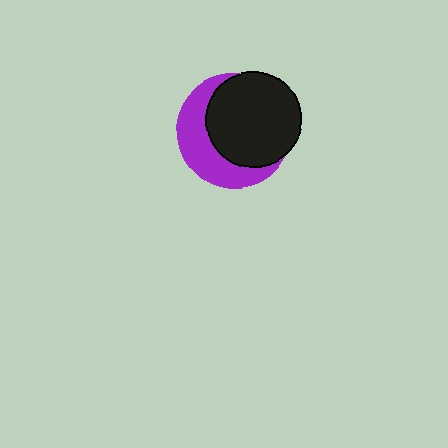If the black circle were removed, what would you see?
You would see the complete purple circle.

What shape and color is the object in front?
The object in front is a black circle.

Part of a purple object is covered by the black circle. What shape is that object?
It is a circle.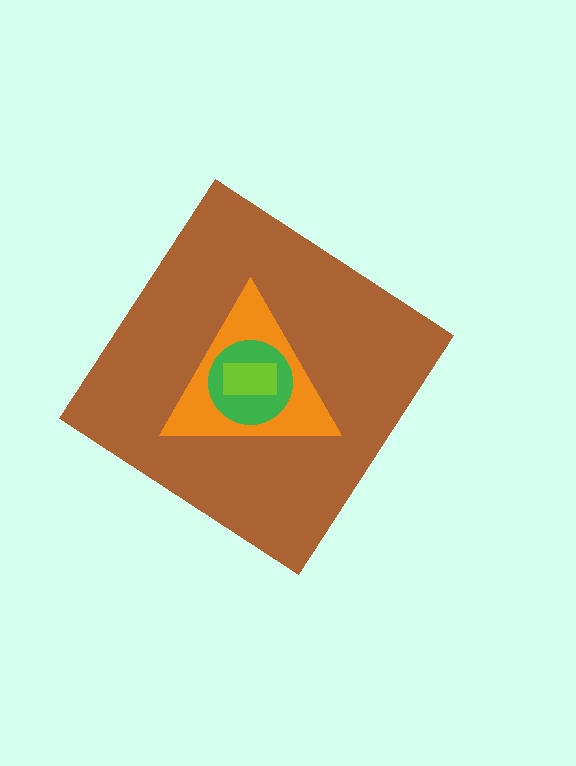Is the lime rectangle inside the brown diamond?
Yes.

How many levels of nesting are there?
4.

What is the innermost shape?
The lime rectangle.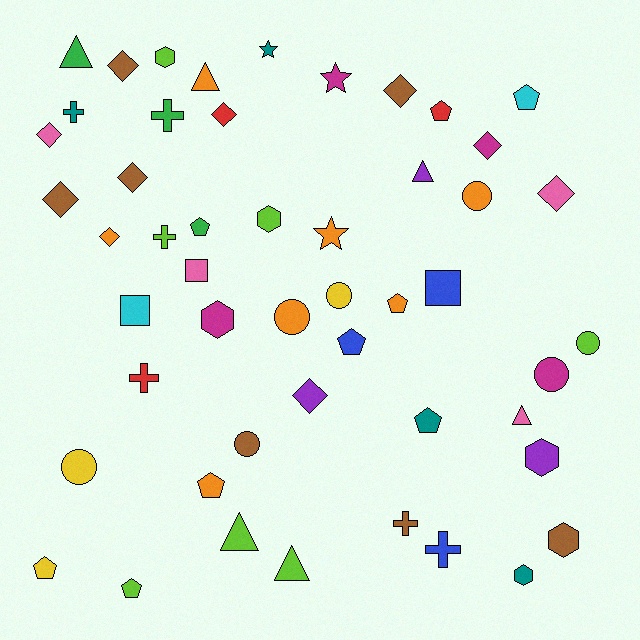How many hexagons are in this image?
There are 6 hexagons.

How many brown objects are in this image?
There are 7 brown objects.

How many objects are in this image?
There are 50 objects.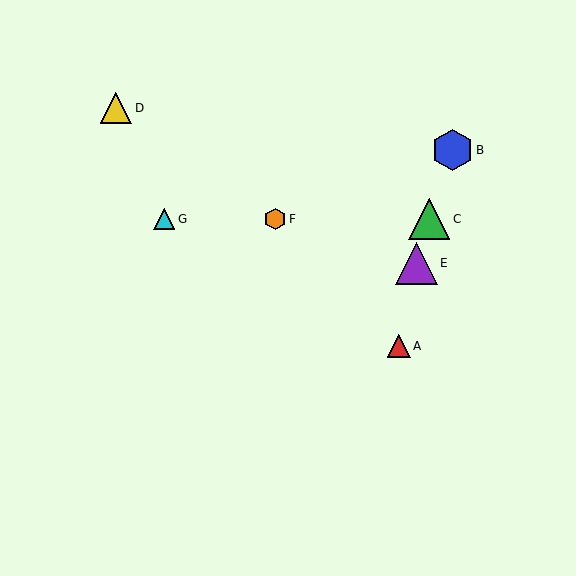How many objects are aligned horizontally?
3 objects (C, F, G) are aligned horizontally.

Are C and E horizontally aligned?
No, C is at y≈219 and E is at y≈263.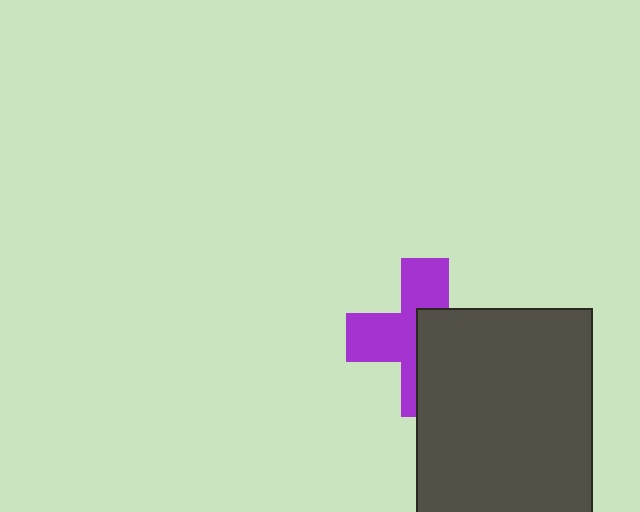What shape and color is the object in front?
The object in front is a dark gray rectangle.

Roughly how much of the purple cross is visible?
About half of it is visible (roughly 51%).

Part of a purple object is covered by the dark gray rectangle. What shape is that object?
It is a cross.